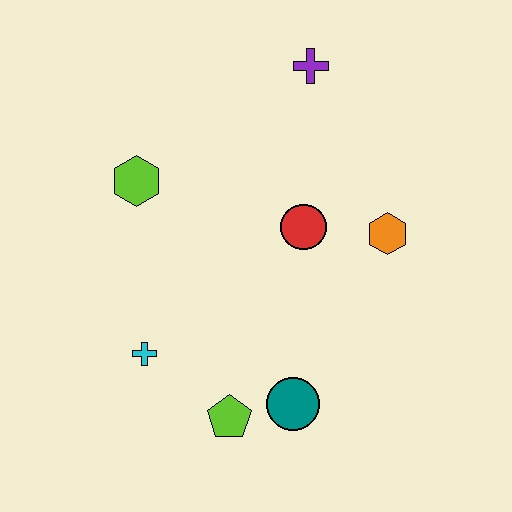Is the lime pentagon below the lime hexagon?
Yes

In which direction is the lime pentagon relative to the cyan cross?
The lime pentagon is to the right of the cyan cross.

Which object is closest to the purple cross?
The red circle is closest to the purple cross.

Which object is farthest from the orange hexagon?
The cyan cross is farthest from the orange hexagon.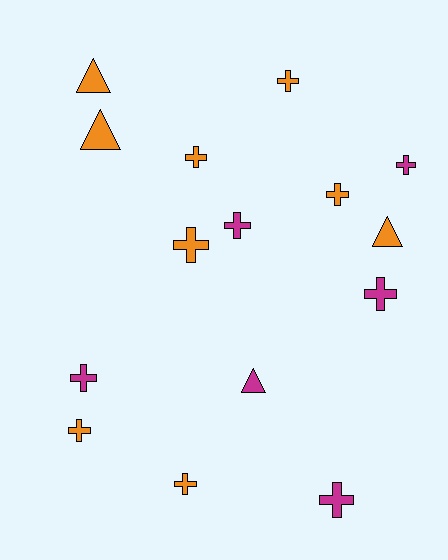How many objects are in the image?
There are 15 objects.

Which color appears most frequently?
Orange, with 9 objects.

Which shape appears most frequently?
Cross, with 11 objects.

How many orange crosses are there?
There are 6 orange crosses.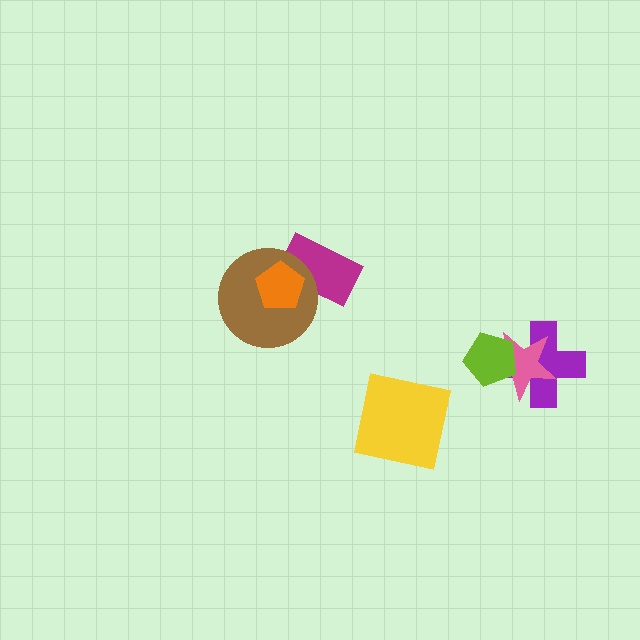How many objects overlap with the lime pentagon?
2 objects overlap with the lime pentagon.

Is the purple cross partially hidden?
Yes, it is partially covered by another shape.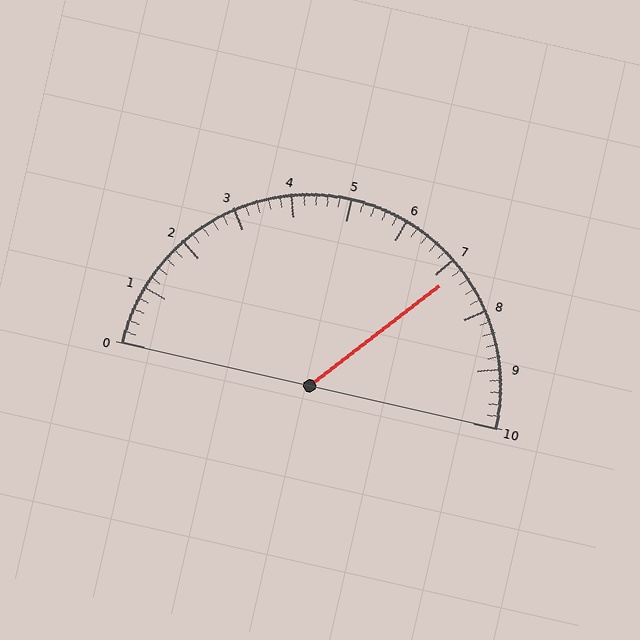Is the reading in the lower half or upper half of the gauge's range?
The reading is in the upper half of the range (0 to 10).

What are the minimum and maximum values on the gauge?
The gauge ranges from 0 to 10.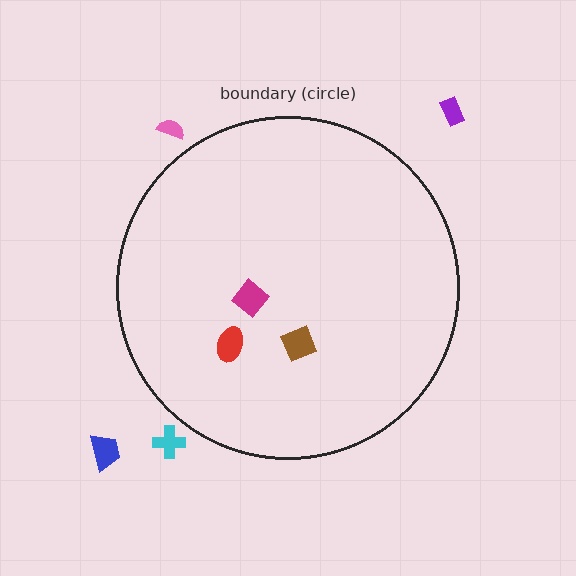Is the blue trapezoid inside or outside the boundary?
Outside.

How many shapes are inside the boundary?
3 inside, 4 outside.